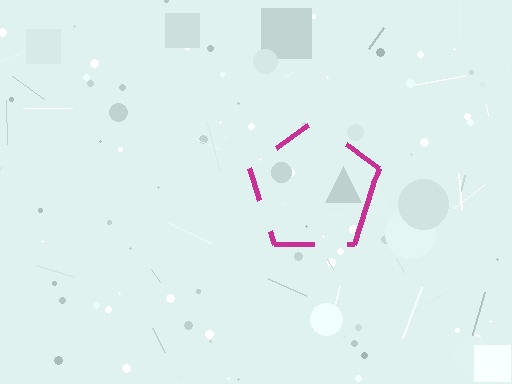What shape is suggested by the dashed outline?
The dashed outline suggests a pentagon.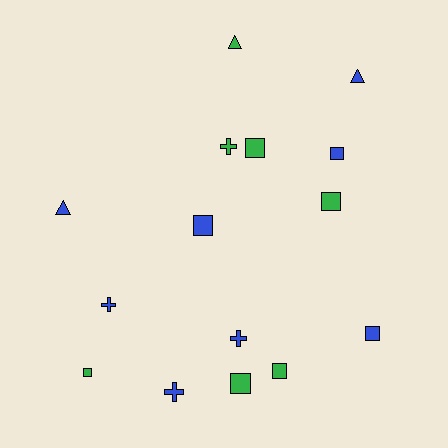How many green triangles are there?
There is 1 green triangle.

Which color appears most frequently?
Blue, with 8 objects.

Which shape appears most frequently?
Square, with 8 objects.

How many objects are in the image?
There are 15 objects.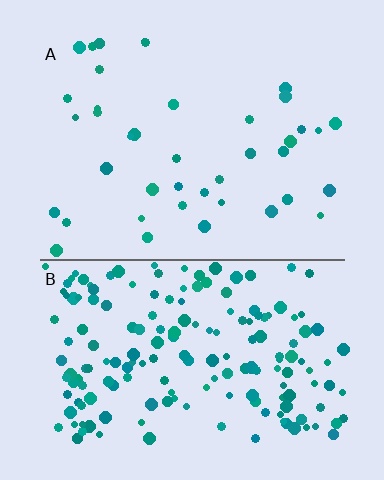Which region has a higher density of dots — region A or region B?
B (the bottom).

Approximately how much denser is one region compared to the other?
Approximately 4.5× — region B over region A.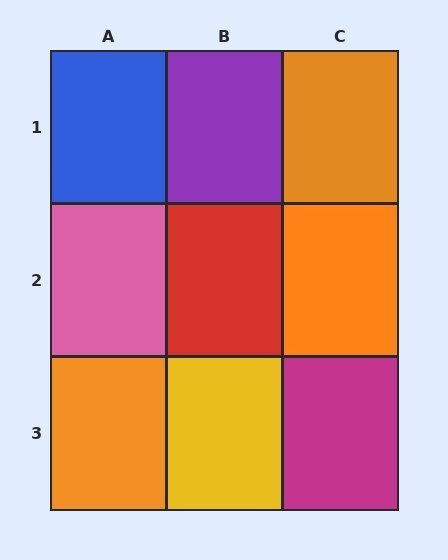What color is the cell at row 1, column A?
Blue.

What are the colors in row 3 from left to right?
Orange, yellow, magenta.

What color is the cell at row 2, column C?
Orange.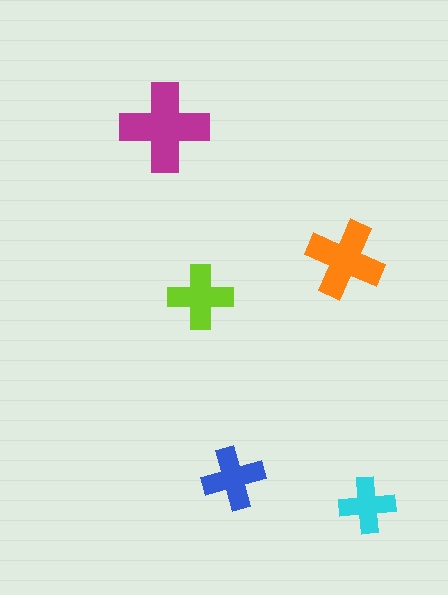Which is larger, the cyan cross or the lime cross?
The lime one.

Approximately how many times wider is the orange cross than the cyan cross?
About 1.5 times wider.